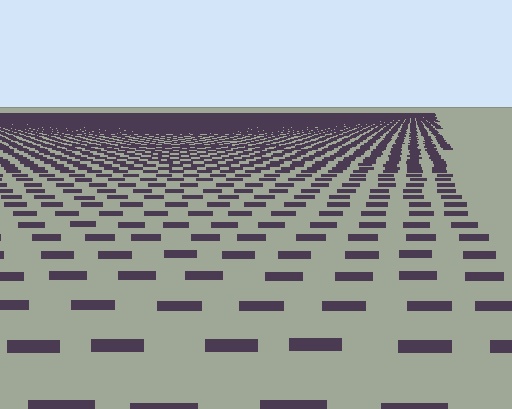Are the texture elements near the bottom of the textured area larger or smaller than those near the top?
Larger. Near the bottom, elements are closer to the viewer and appear at a bigger on-screen size.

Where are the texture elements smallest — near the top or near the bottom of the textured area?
Near the top.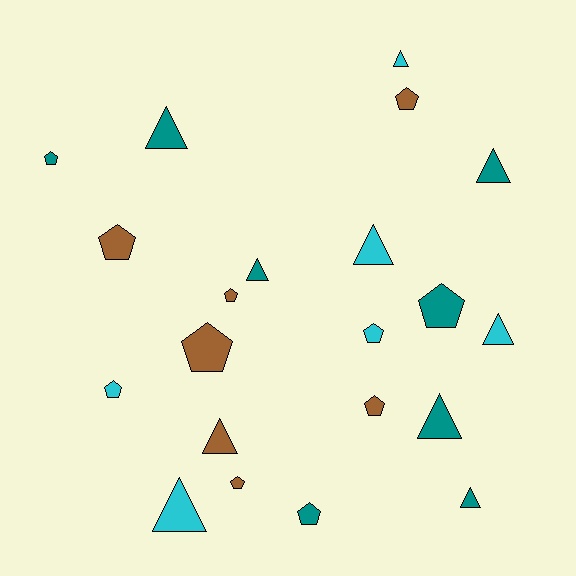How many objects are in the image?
There are 21 objects.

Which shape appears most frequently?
Pentagon, with 11 objects.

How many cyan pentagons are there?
There are 2 cyan pentagons.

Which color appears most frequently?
Teal, with 8 objects.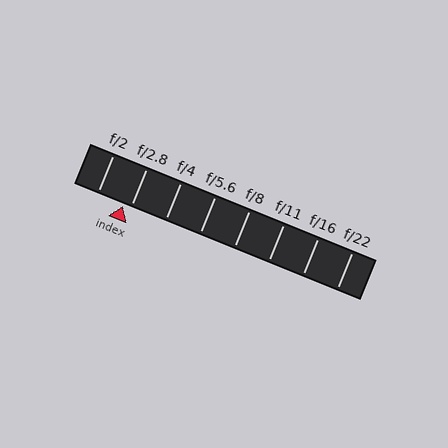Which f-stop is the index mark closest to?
The index mark is closest to f/2.8.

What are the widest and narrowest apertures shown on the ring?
The widest aperture shown is f/2 and the narrowest is f/22.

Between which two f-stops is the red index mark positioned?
The index mark is between f/2 and f/2.8.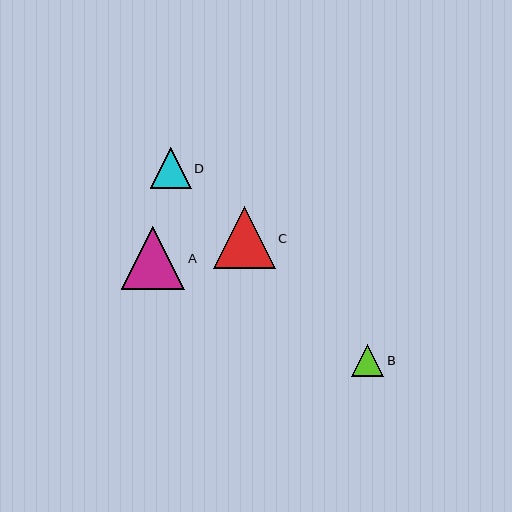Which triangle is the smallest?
Triangle B is the smallest with a size of approximately 32 pixels.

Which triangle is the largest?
Triangle A is the largest with a size of approximately 63 pixels.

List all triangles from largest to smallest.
From largest to smallest: A, C, D, B.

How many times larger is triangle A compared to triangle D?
Triangle A is approximately 1.5 times the size of triangle D.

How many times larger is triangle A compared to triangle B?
Triangle A is approximately 2.0 times the size of triangle B.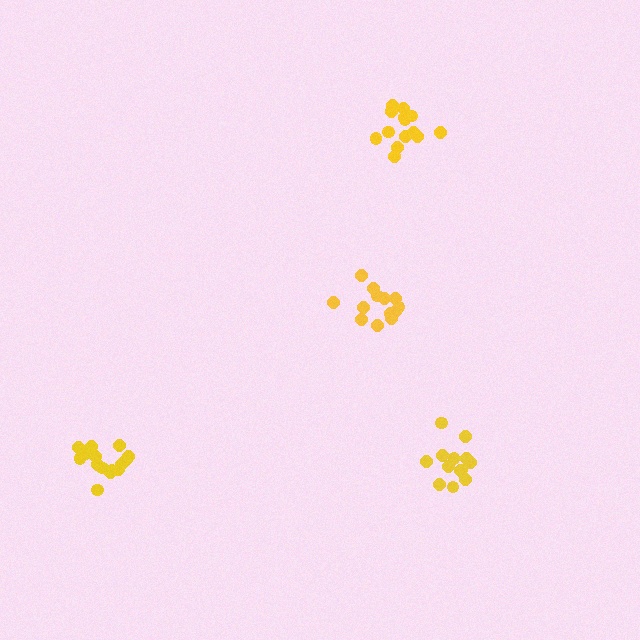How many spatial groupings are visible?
There are 4 spatial groupings.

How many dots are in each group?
Group 1: 15 dots, Group 2: 13 dots, Group 3: 15 dots, Group 4: 13 dots (56 total).